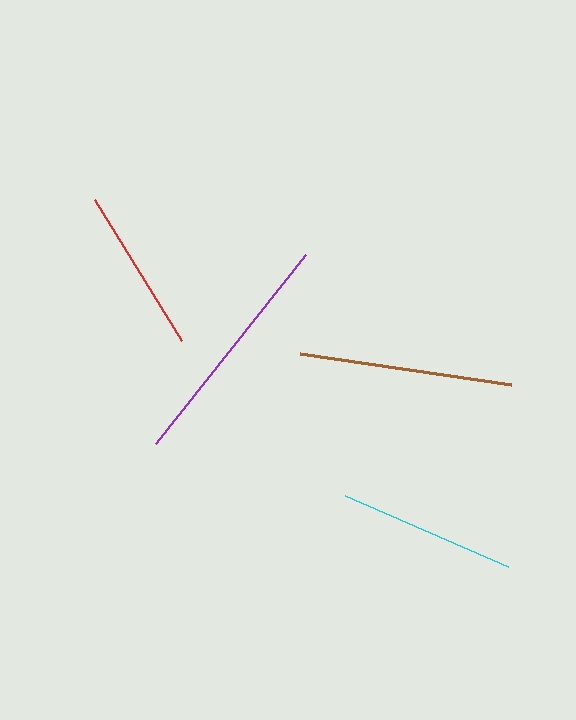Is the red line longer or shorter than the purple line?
The purple line is longer than the red line.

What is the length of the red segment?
The red segment is approximately 166 pixels long.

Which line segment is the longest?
The purple line is the longest at approximately 241 pixels.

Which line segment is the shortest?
The red line is the shortest at approximately 166 pixels.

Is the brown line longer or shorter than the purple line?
The purple line is longer than the brown line.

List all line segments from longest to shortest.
From longest to shortest: purple, brown, cyan, red.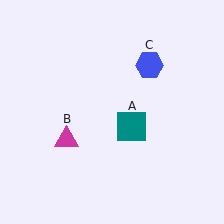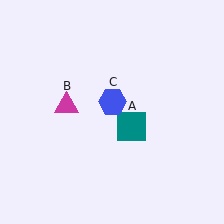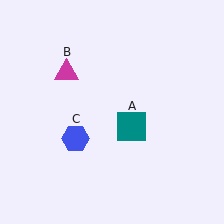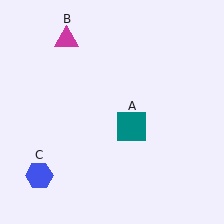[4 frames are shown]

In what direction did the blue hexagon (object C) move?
The blue hexagon (object C) moved down and to the left.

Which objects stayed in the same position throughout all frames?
Teal square (object A) remained stationary.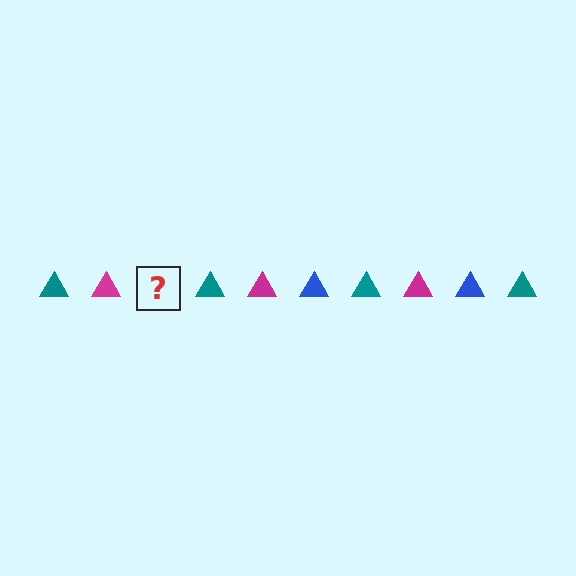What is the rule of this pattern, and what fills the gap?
The rule is that the pattern cycles through teal, magenta, blue triangles. The gap should be filled with a blue triangle.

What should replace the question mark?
The question mark should be replaced with a blue triangle.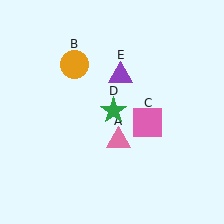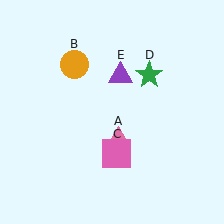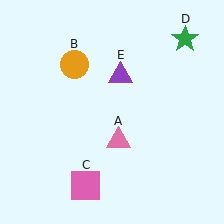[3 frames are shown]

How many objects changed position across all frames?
2 objects changed position: pink square (object C), green star (object D).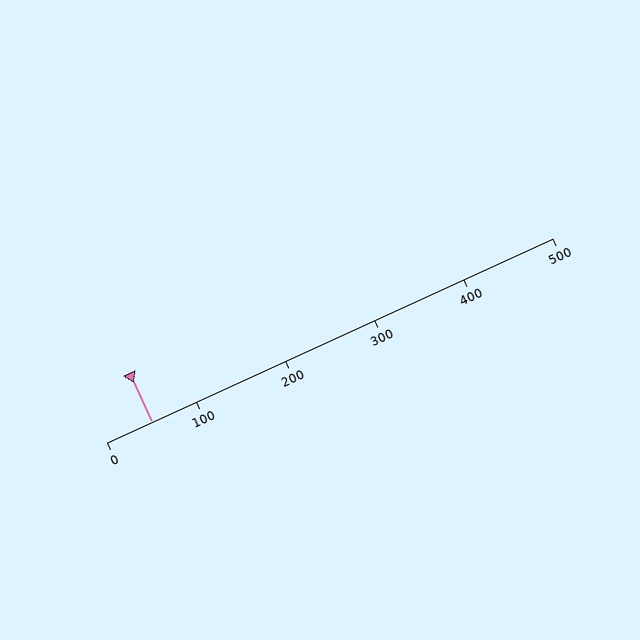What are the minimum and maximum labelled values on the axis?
The axis runs from 0 to 500.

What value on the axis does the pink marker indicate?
The marker indicates approximately 50.